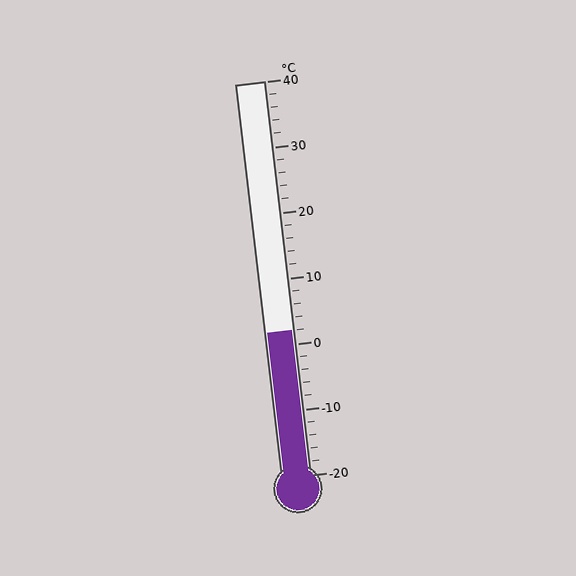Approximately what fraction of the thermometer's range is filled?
The thermometer is filled to approximately 35% of its range.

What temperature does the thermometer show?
The thermometer shows approximately 2°C.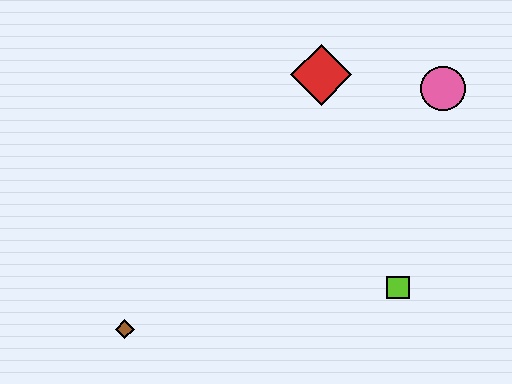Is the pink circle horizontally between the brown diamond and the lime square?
No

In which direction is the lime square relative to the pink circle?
The lime square is below the pink circle.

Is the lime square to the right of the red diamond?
Yes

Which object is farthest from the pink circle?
The brown diamond is farthest from the pink circle.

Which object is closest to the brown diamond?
The lime square is closest to the brown diamond.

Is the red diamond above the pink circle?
Yes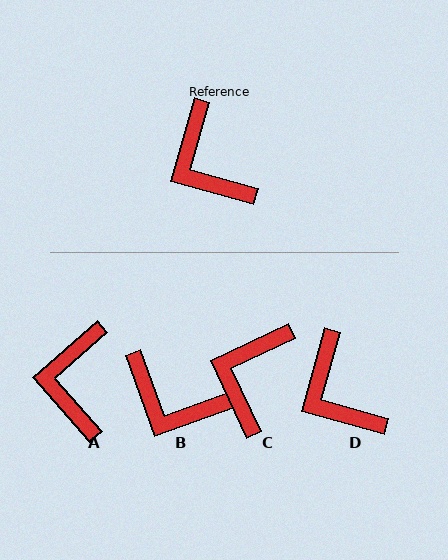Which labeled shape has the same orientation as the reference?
D.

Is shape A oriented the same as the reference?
No, it is off by about 33 degrees.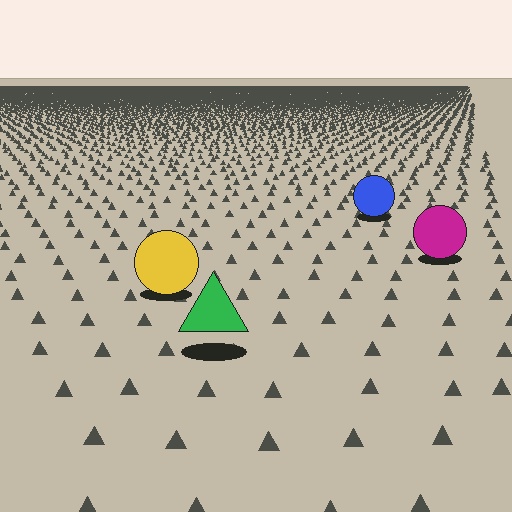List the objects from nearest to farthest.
From nearest to farthest: the green triangle, the yellow circle, the magenta circle, the blue circle.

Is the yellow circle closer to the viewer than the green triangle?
No. The green triangle is closer — you can tell from the texture gradient: the ground texture is coarser near it.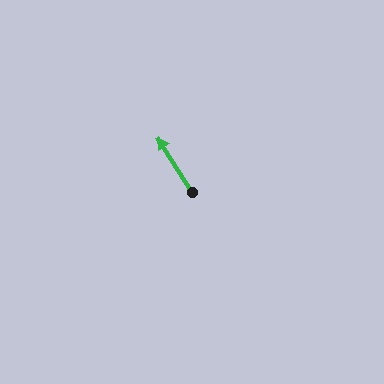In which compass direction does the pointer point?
Northwest.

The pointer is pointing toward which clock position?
Roughly 11 o'clock.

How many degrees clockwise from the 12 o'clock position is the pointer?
Approximately 328 degrees.